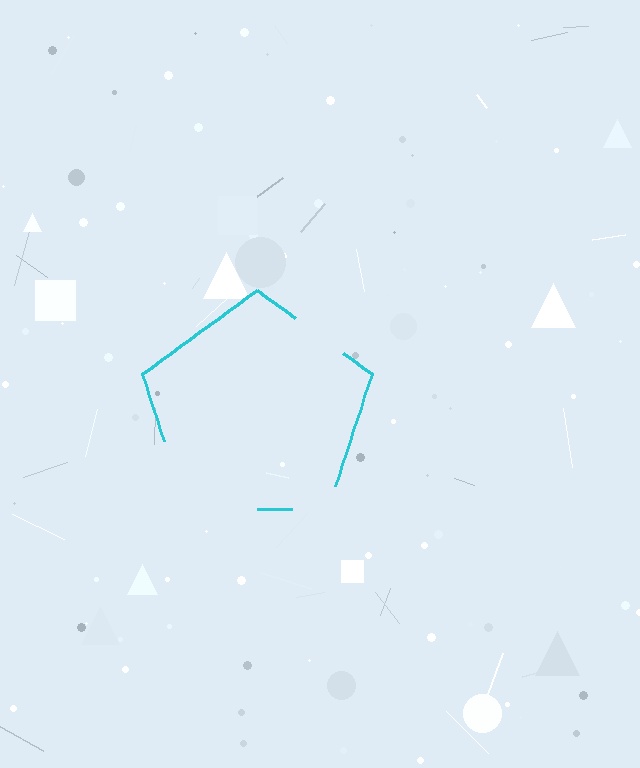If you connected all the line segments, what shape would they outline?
They would outline a pentagon.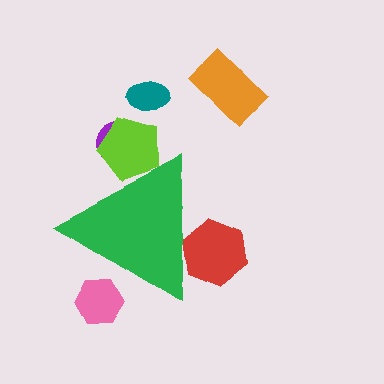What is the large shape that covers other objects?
A green triangle.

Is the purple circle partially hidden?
Yes, the purple circle is partially hidden behind the green triangle.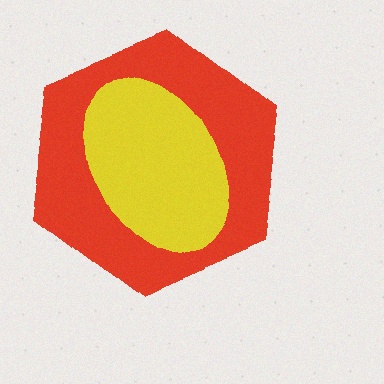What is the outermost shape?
The red hexagon.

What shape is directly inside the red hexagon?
The yellow ellipse.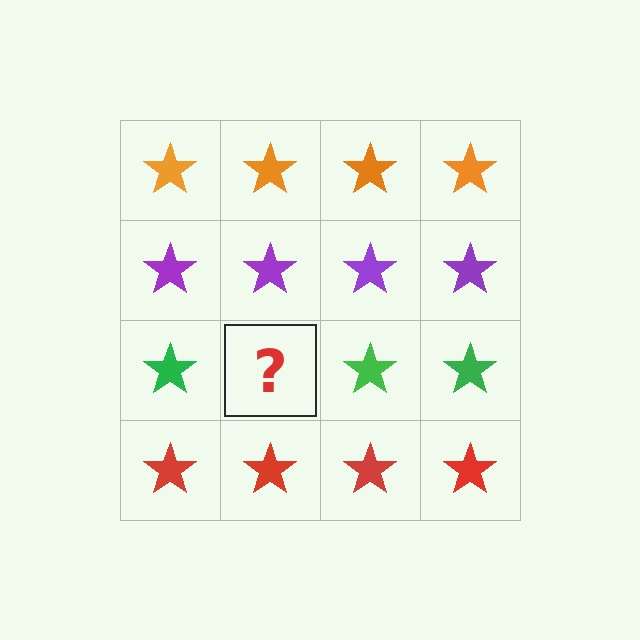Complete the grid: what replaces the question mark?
The question mark should be replaced with a green star.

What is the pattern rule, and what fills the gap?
The rule is that each row has a consistent color. The gap should be filled with a green star.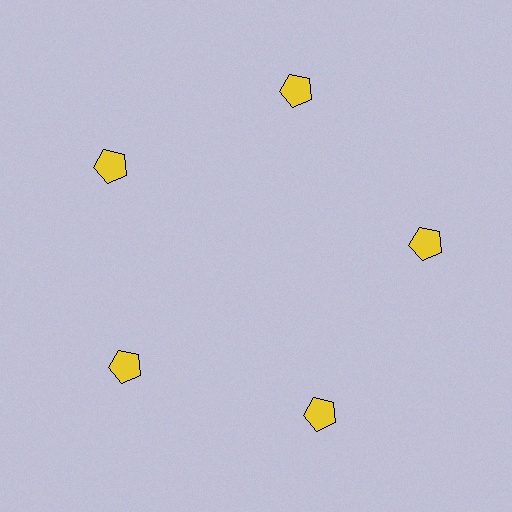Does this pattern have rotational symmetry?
Yes, this pattern has 5-fold rotational symmetry. It looks the same after rotating 72 degrees around the center.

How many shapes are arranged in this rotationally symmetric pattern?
There are 5 shapes, arranged in 5 groups of 1.